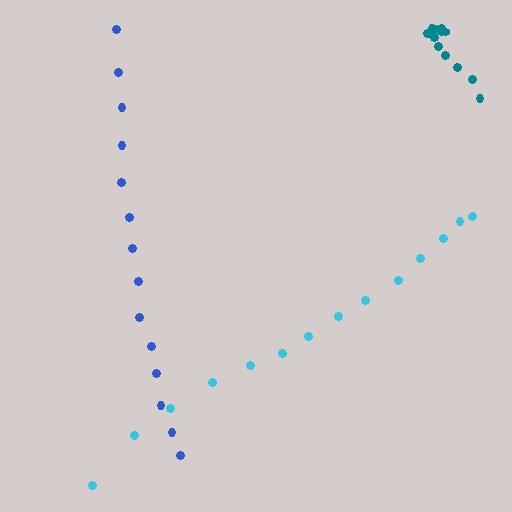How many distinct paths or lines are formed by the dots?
There are 3 distinct paths.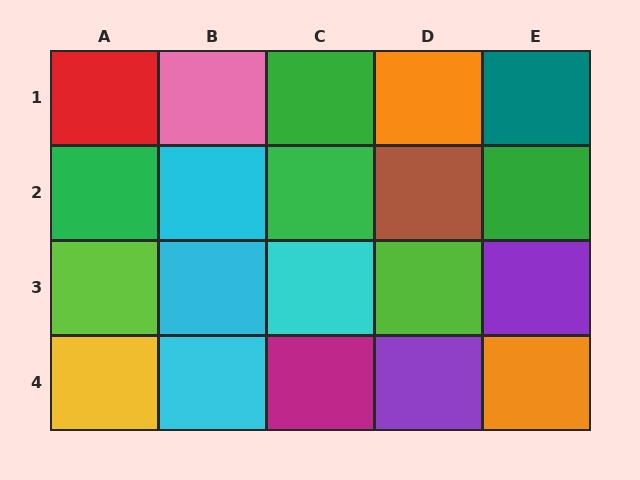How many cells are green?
4 cells are green.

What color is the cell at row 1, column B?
Pink.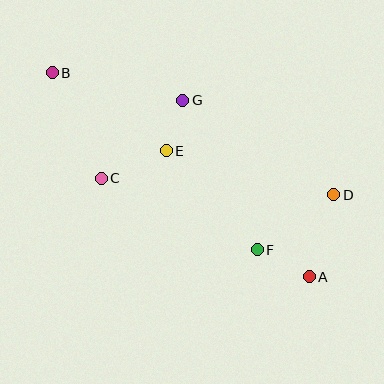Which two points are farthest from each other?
Points A and B are farthest from each other.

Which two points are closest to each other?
Points E and G are closest to each other.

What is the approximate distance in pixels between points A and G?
The distance between A and G is approximately 217 pixels.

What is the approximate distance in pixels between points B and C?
The distance between B and C is approximately 116 pixels.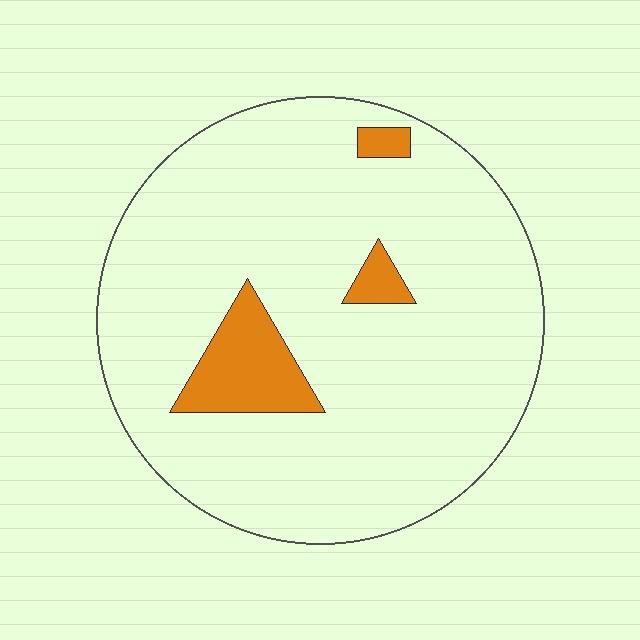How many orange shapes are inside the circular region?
3.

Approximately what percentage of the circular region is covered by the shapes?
Approximately 10%.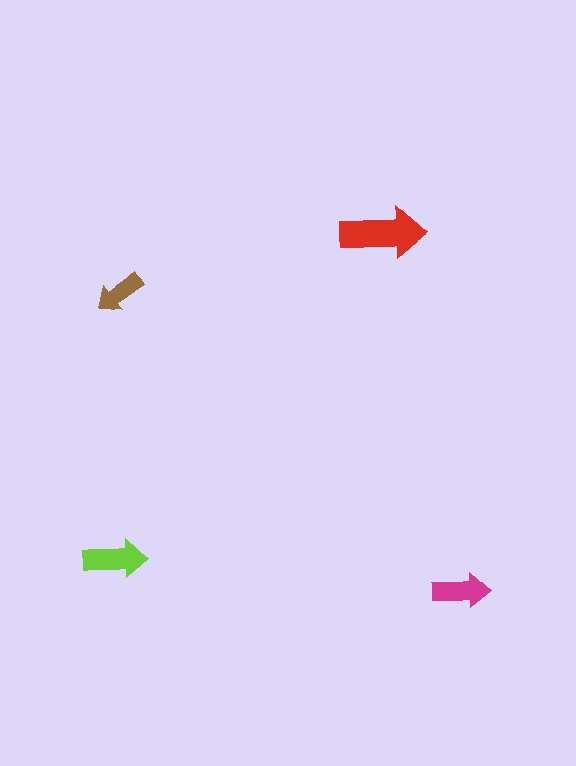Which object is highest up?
The red arrow is topmost.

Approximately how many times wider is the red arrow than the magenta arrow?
About 1.5 times wider.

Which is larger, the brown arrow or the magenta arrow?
The magenta one.